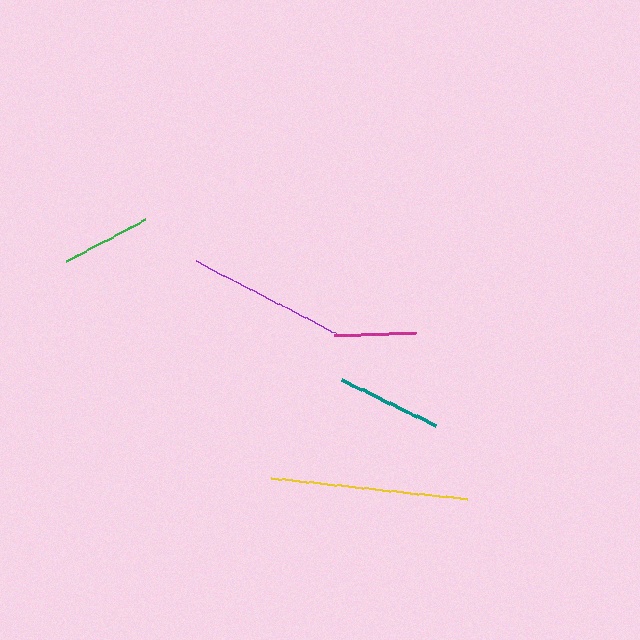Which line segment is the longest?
The yellow line is the longest at approximately 196 pixels.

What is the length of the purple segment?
The purple segment is approximately 157 pixels long.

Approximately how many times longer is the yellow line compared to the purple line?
The yellow line is approximately 1.2 times the length of the purple line.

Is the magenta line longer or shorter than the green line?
The green line is longer than the magenta line.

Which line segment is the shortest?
The magenta line is the shortest at approximately 82 pixels.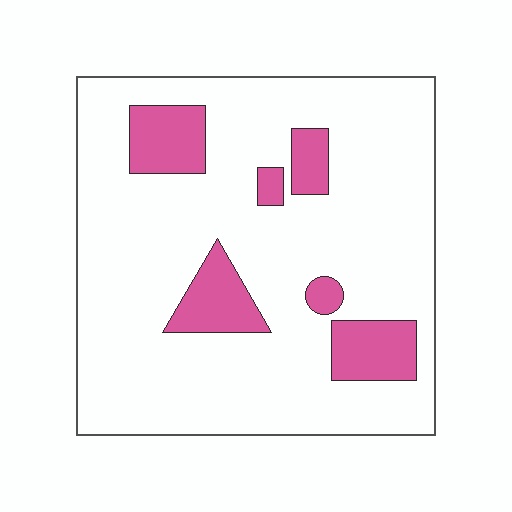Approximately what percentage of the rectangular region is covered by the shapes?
Approximately 15%.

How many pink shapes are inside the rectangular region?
6.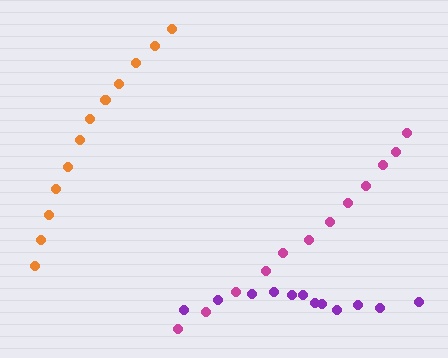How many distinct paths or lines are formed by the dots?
There are 3 distinct paths.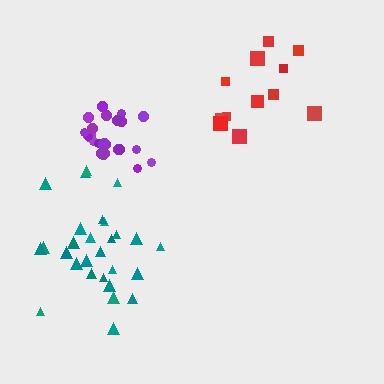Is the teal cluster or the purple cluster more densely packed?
Purple.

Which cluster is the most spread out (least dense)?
Red.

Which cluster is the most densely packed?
Purple.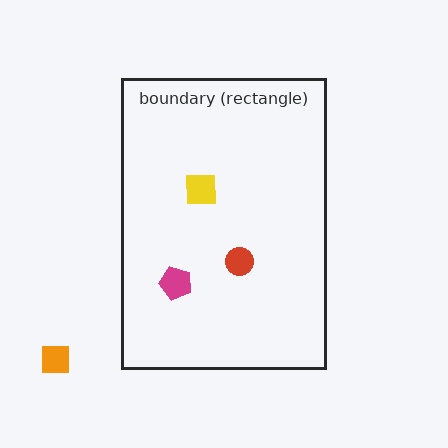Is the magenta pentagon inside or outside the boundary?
Inside.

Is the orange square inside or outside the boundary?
Outside.